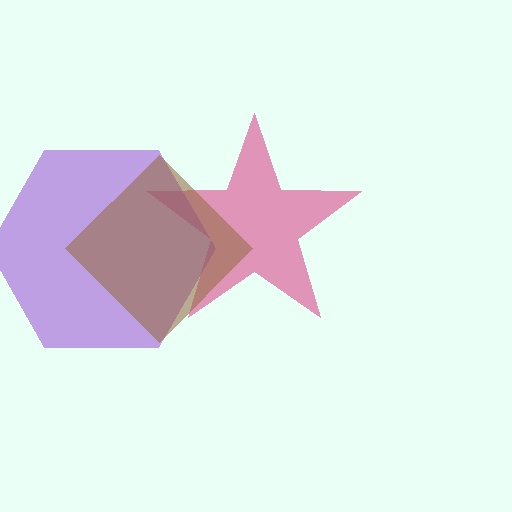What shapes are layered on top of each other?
The layered shapes are: a pink star, a purple hexagon, a brown diamond.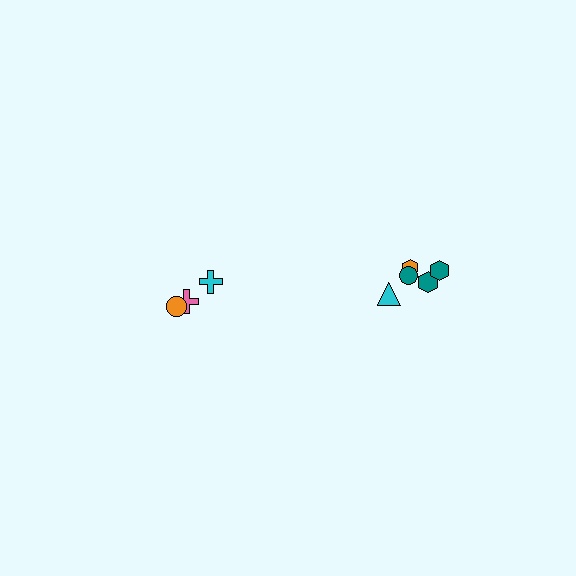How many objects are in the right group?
There are 5 objects.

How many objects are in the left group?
There are 3 objects.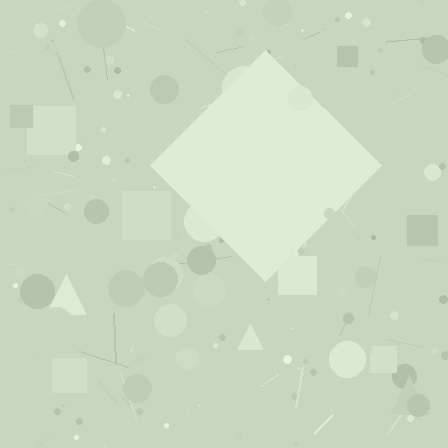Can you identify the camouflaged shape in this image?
The camouflaged shape is a diamond.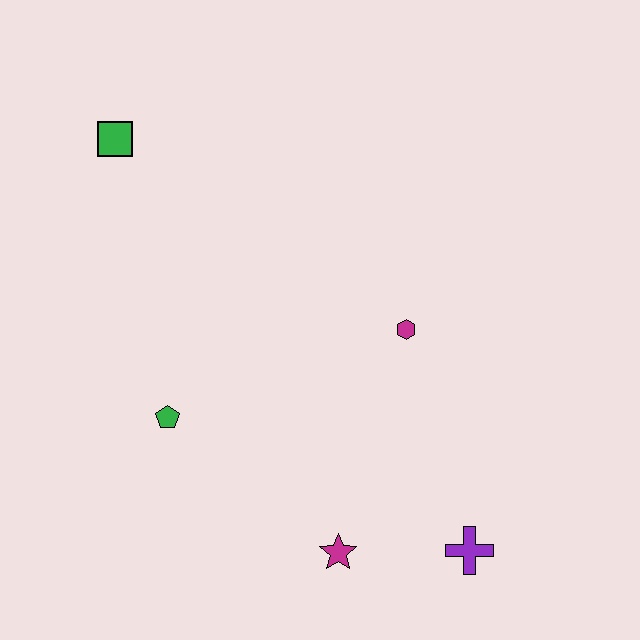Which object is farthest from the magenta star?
The green square is farthest from the magenta star.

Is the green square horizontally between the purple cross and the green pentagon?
No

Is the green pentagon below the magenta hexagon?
Yes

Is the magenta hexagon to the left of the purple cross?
Yes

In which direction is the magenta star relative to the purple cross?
The magenta star is to the left of the purple cross.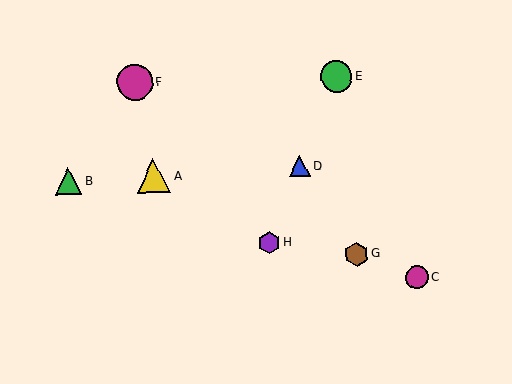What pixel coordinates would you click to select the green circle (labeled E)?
Click at (336, 77) to select the green circle E.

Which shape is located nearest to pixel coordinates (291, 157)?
The blue triangle (labeled D) at (300, 166) is nearest to that location.